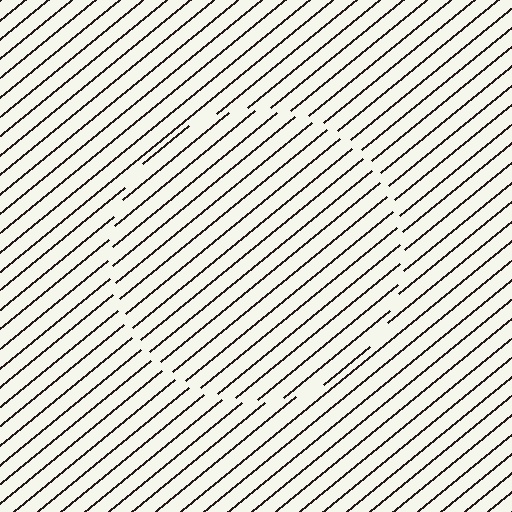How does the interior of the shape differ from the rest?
The interior of the shape contains the same grating, shifted by half a period — the contour is defined by the phase discontinuity where line-ends from the inner and outer gratings abut.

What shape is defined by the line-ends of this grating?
An illusory circle. The interior of the shape contains the same grating, shifted by half a period — the contour is defined by the phase discontinuity where line-ends from the inner and outer gratings abut.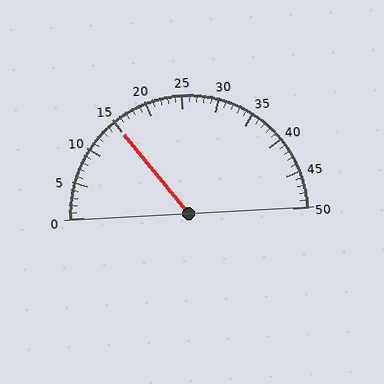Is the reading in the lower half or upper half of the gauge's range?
The reading is in the lower half of the range (0 to 50).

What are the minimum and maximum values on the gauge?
The gauge ranges from 0 to 50.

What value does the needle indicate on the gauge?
The needle indicates approximately 15.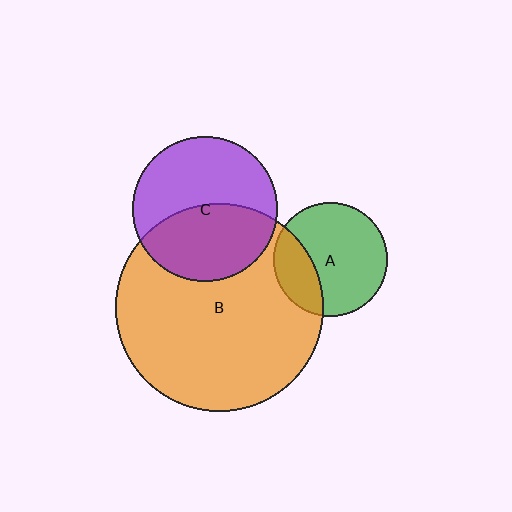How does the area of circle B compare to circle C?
Approximately 2.1 times.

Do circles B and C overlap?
Yes.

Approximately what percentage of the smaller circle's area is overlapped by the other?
Approximately 45%.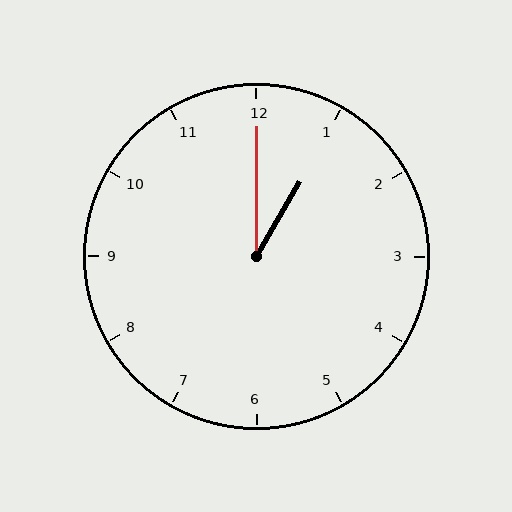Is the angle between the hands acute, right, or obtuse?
It is acute.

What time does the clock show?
1:00.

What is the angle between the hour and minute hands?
Approximately 30 degrees.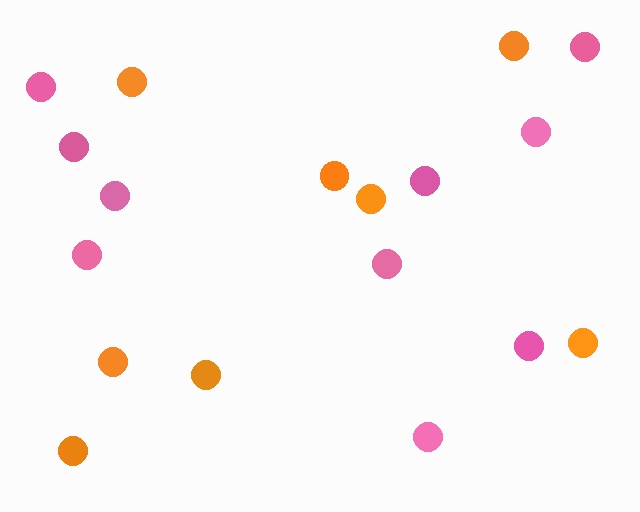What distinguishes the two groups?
There are 2 groups: one group of pink circles (10) and one group of orange circles (8).